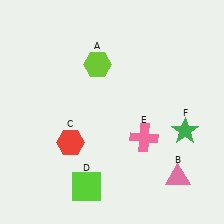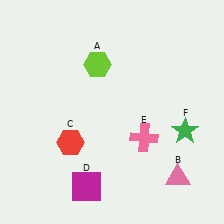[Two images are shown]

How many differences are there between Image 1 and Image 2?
There is 1 difference between the two images.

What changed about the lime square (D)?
In Image 1, D is lime. In Image 2, it changed to magenta.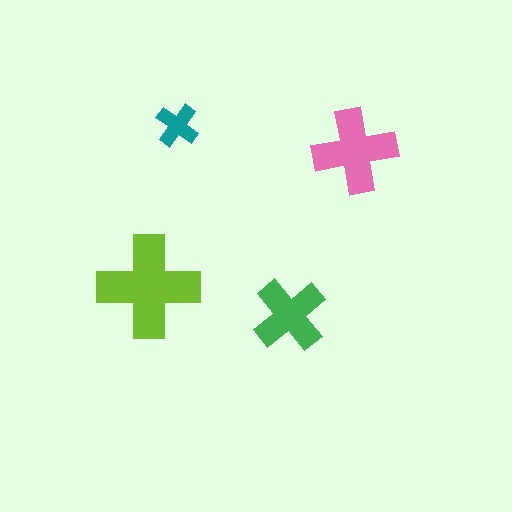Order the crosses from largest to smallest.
the lime one, the pink one, the green one, the teal one.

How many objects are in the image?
There are 4 objects in the image.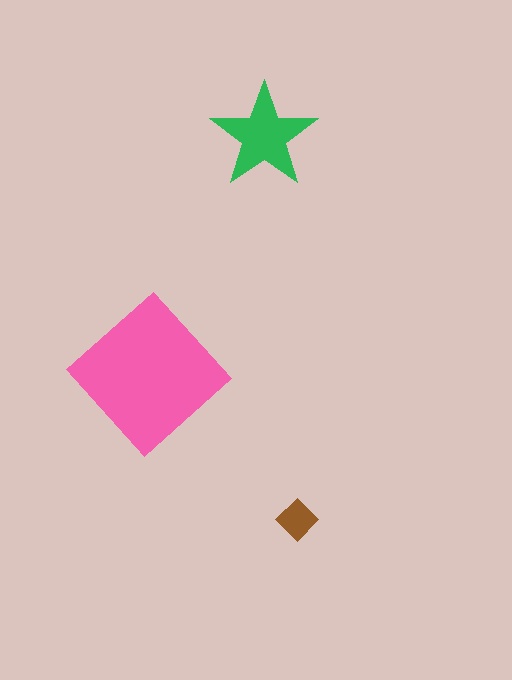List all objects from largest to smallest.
The pink diamond, the green star, the brown diamond.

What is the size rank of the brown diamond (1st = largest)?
3rd.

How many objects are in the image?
There are 3 objects in the image.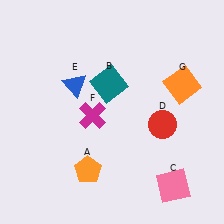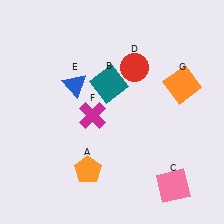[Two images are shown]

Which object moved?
The red circle (D) moved up.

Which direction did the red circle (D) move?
The red circle (D) moved up.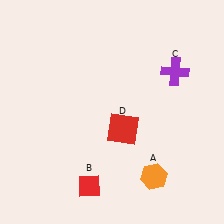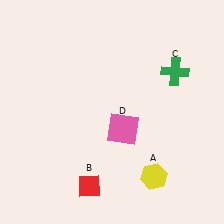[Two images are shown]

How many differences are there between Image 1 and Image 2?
There are 3 differences between the two images.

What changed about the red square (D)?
In Image 1, D is red. In Image 2, it changed to pink.